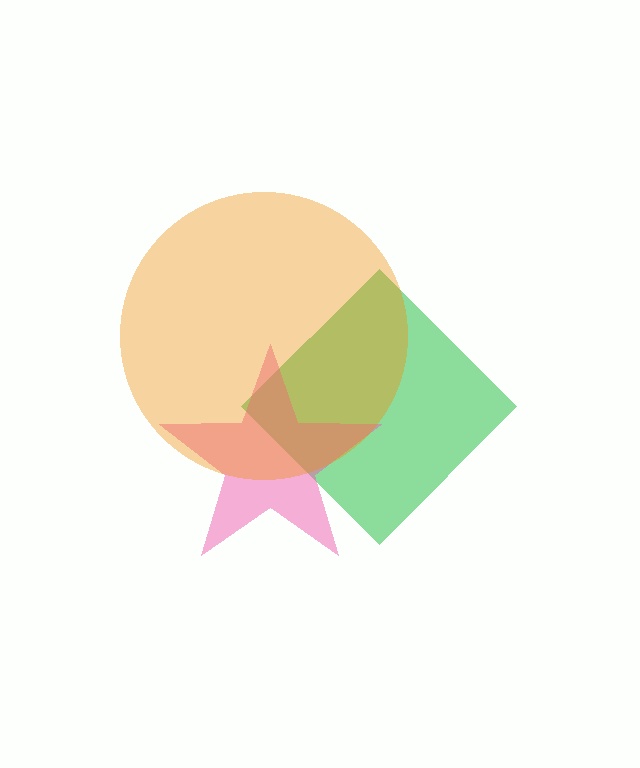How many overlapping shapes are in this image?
There are 3 overlapping shapes in the image.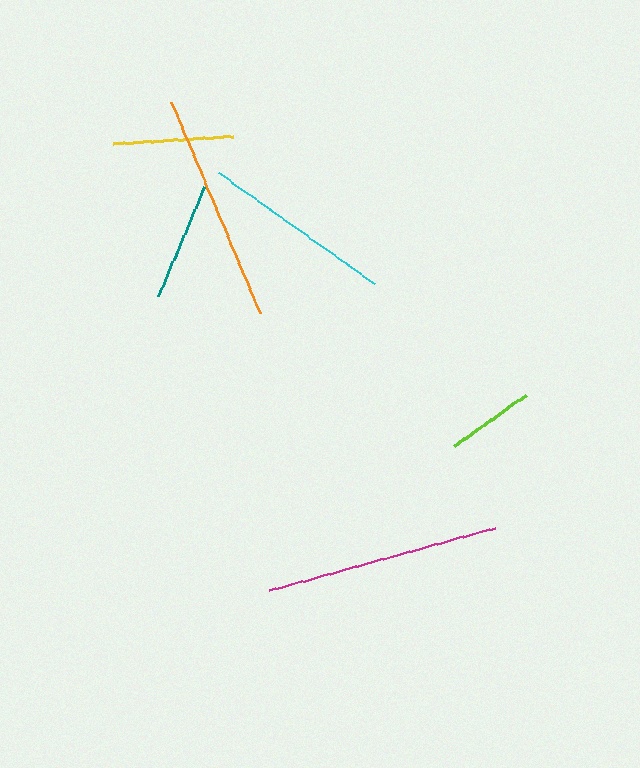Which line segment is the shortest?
The lime line is the shortest at approximately 88 pixels.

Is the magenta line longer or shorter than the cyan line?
The magenta line is longer than the cyan line.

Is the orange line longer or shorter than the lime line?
The orange line is longer than the lime line.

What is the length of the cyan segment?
The cyan segment is approximately 191 pixels long.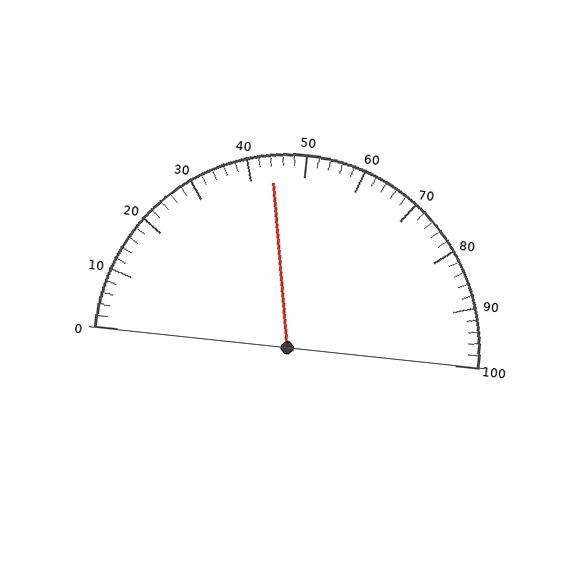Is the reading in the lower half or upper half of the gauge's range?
The reading is in the lower half of the range (0 to 100).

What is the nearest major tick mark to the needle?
The nearest major tick mark is 40.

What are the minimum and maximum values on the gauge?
The gauge ranges from 0 to 100.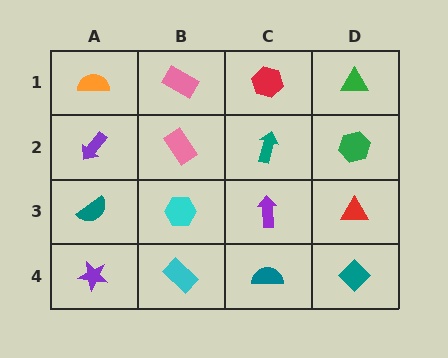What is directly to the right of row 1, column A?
A pink rectangle.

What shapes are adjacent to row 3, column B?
A pink rectangle (row 2, column B), a cyan rectangle (row 4, column B), a teal semicircle (row 3, column A), a purple arrow (row 3, column C).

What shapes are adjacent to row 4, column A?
A teal semicircle (row 3, column A), a cyan rectangle (row 4, column B).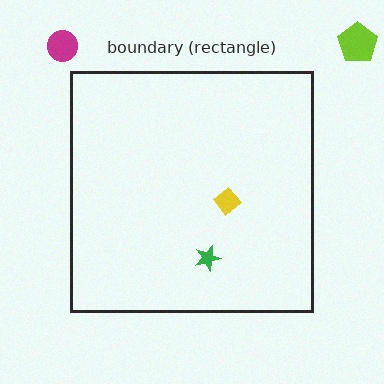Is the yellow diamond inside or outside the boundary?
Inside.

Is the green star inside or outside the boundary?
Inside.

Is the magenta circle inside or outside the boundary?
Outside.